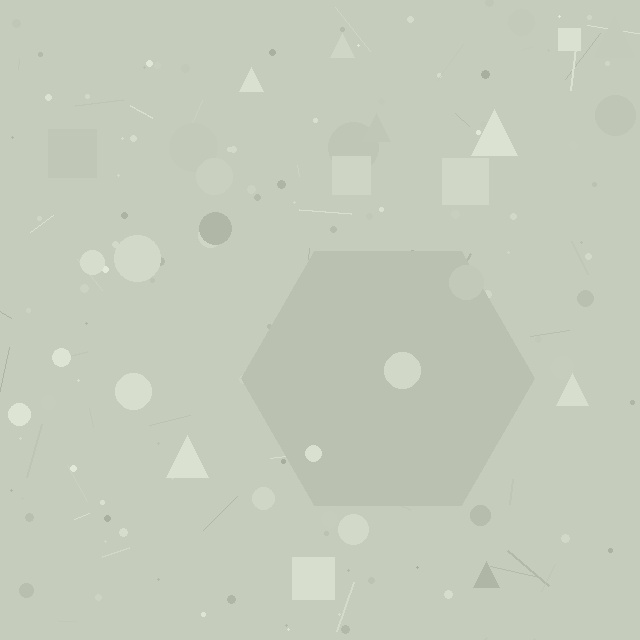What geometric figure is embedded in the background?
A hexagon is embedded in the background.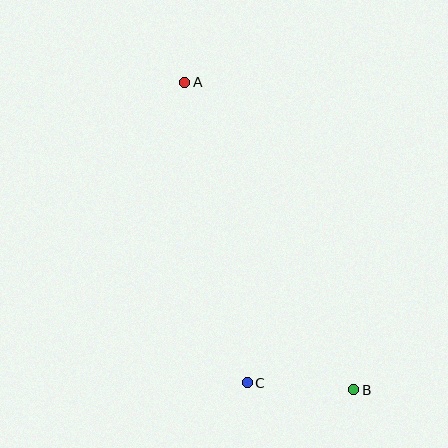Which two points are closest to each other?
Points B and C are closest to each other.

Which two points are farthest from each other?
Points A and B are farthest from each other.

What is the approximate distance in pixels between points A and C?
The distance between A and C is approximately 307 pixels.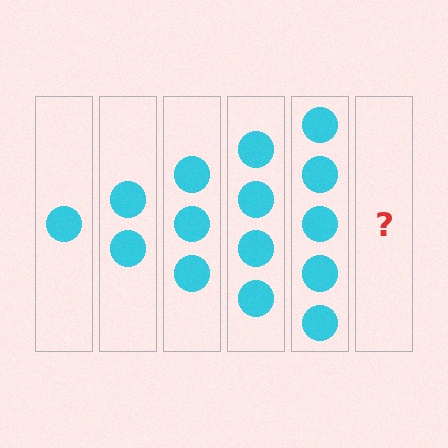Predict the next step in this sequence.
The next step is 6 circles.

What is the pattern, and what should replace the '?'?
The pattern is that each step adds one more circle. The '?' should be 6 circles.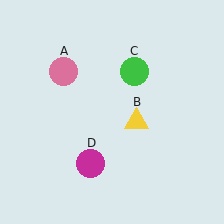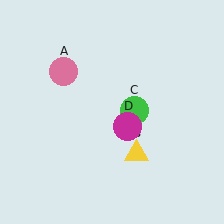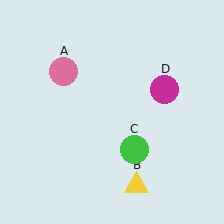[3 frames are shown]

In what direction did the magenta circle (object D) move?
The magenta circle (object D) moved up and to the right.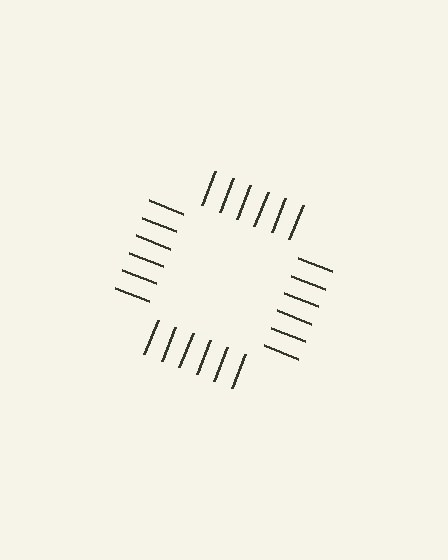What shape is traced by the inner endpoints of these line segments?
An illusory square — the line segments terminate on its edges but no continuous stroke is drawn.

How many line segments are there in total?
24 — 6 along each of the 4 edges.